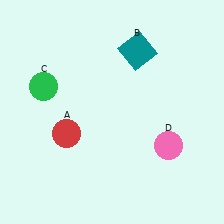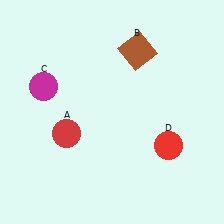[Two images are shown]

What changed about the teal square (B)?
In Image 1, B is teal. In Image 2, it changed to brown.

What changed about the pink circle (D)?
In Image 1, D is pink. In Image 2, it changed to red.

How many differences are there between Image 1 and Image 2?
There are 3 differences between the two images.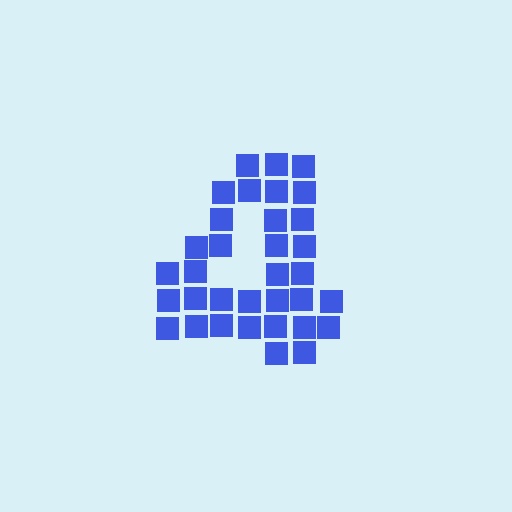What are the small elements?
The small elements are squares.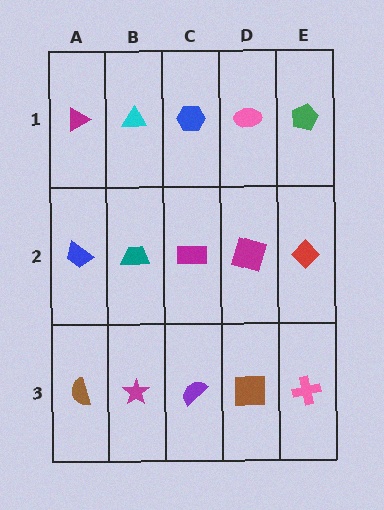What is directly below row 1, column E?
A red diamond.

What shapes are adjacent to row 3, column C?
A magenta rectangle (row 2, column C), a magenta star (row 3, column B), a brown square (row 3, column D).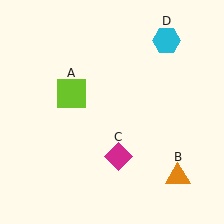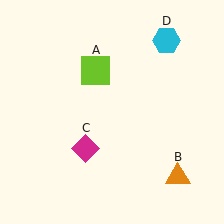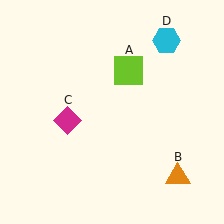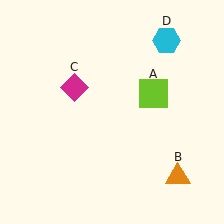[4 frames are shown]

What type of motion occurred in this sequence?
The lime square (object A), magenta diamond (object C) rotated clockwise around the center of the scene.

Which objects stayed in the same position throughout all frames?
Orange triangle (object B) and cyan hexagon (object D) remained stationary.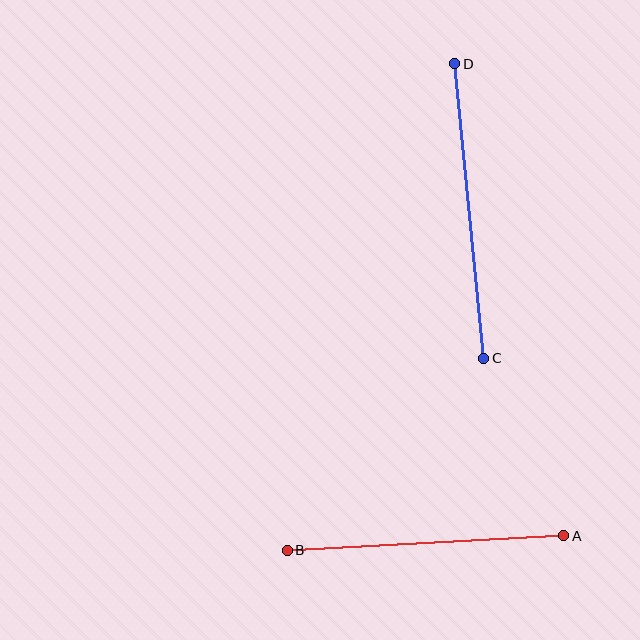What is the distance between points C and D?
The distance is approximately 296 pixels.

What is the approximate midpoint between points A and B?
The midpoint is at approximately (426, 543) pixels.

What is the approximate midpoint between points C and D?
The midpoint is at approximately (469, 211) pixels.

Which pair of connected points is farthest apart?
Points C and D are farthest apart.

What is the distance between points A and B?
The distance is approximately 277 pixels.